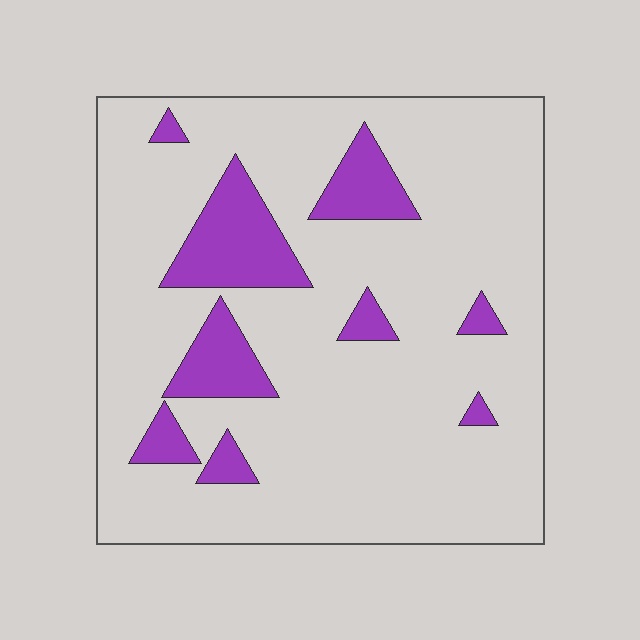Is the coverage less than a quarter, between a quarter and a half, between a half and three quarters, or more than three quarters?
Less than a quarter.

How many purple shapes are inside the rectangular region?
9.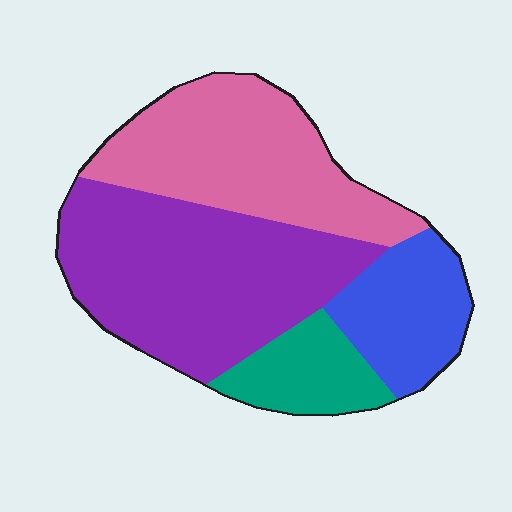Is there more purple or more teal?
Purple.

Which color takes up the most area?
Purple, at roughly 40%.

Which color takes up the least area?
Teal, at roughly 10%.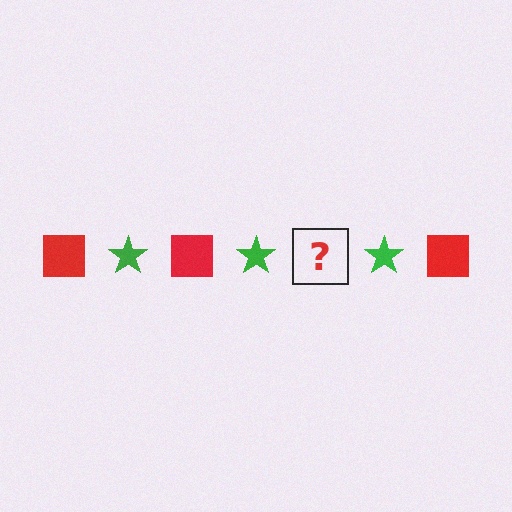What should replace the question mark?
The question mark should be replaced with a red square.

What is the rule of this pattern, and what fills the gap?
The rule is that the pattern alternates between red square and green star. The gap should be filled with a red square.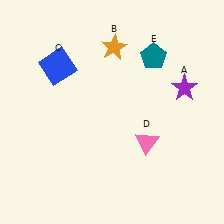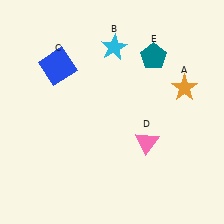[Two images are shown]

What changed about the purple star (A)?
In Image 1, A is purple. In Image 2, it changed to orange.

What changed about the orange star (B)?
In Image 1, B is orange. In Image 2, it changed to cyan.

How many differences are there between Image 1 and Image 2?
There are 2 differences between the two images.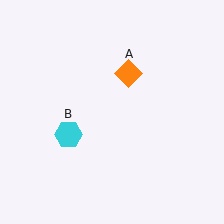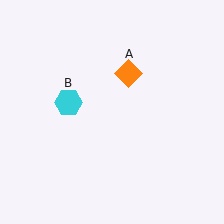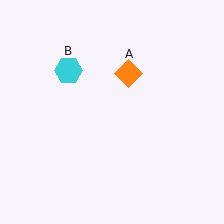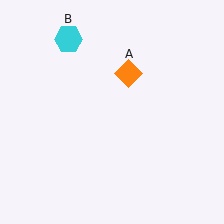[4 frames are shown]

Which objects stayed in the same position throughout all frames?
Orange diamond (object A) remained stationary.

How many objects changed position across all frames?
1 object changed position: cyan hexagon (object B).